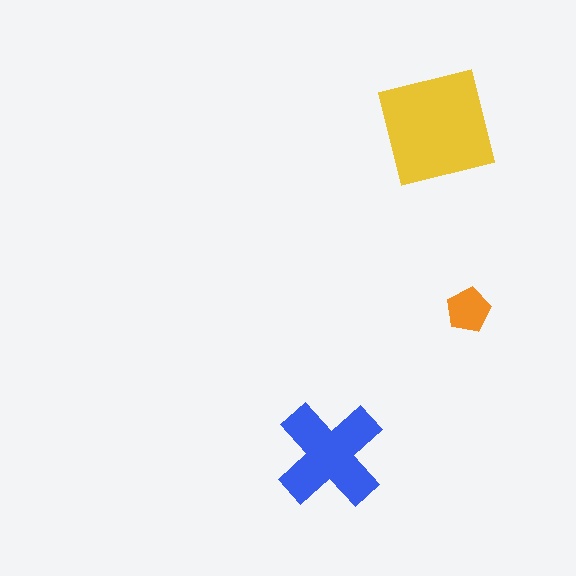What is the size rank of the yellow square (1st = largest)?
1st.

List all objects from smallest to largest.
The orange pentagon, the blue cross, the yellow square.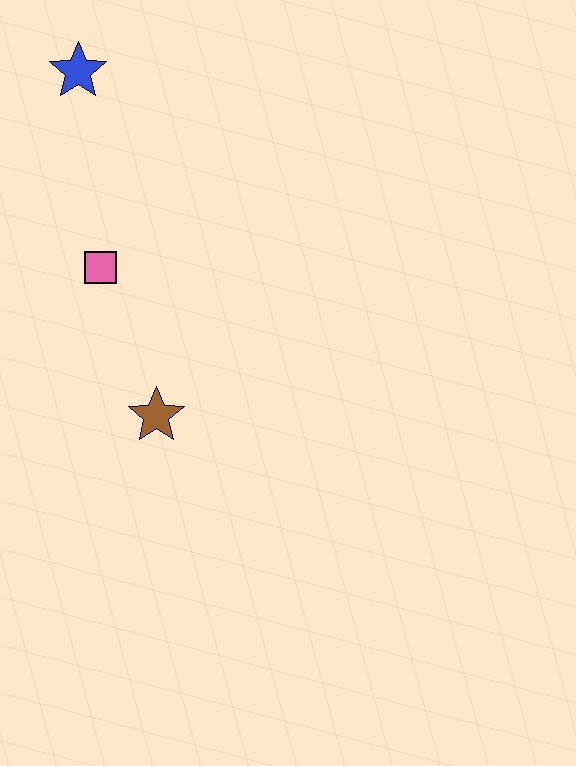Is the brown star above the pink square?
No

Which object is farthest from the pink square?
The blue star is farthest from the pink square.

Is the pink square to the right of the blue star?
Yes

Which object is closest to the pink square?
The brown star is closest to the pink square.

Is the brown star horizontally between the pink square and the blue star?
No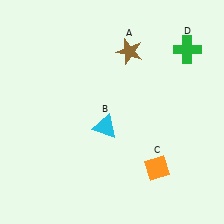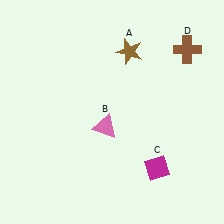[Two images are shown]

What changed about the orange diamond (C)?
In Image 1, C is orange. In Image 2, it changed to magenta.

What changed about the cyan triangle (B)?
In Image 1, B is cyan. In Image 2, it changed to pink.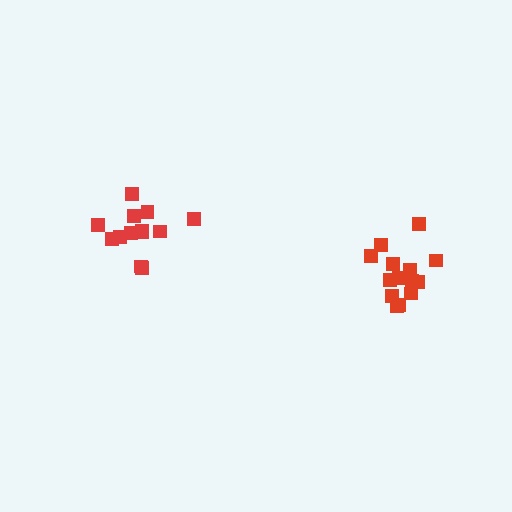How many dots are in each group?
Group 1: 15 dots, Group 2: 13 dots (28 total).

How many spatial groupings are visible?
There are 2 spatial groupings.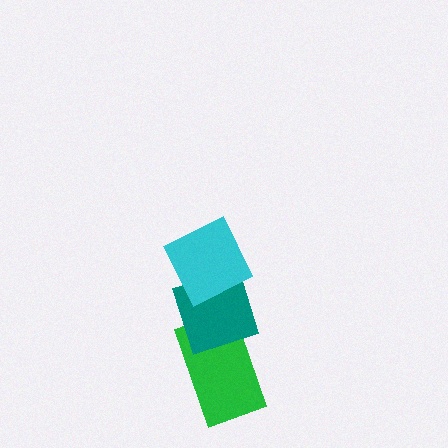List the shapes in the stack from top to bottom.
From top to bottom: the cyan diamond, the teal diamond, the green rectangle.